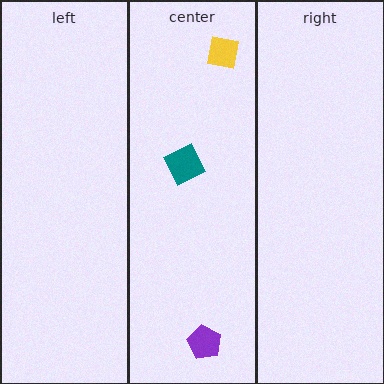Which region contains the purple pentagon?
The center region.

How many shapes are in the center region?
3.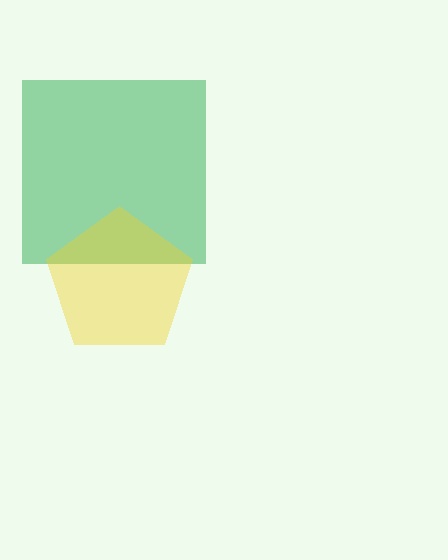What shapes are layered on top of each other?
The layered shapes are: a green square, a yellow pentagon.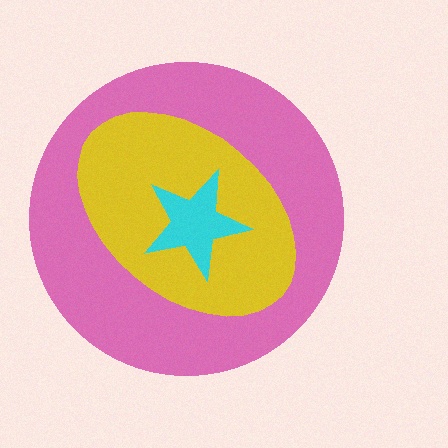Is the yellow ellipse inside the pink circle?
Yes.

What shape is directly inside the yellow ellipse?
The cyan star.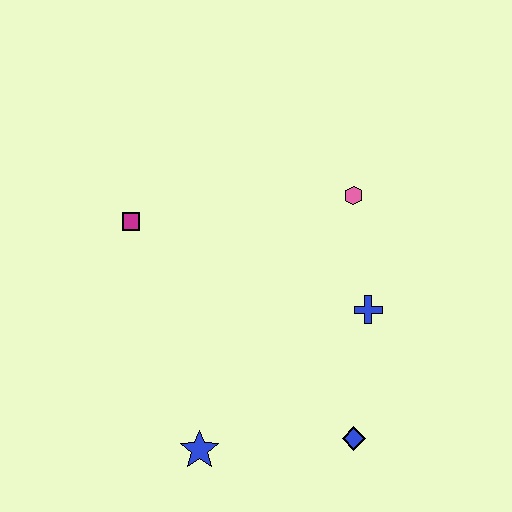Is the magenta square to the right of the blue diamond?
No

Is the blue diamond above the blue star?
Yes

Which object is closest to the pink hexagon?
The blue cross is closest to the pink hexagon.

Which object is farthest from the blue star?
The pink hexagon is farthest from the blue star.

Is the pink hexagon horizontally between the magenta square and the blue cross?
Yes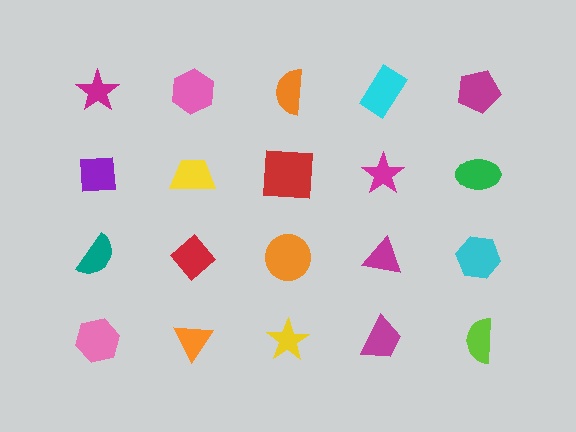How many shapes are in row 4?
5 shapes.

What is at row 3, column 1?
A teal semicircle.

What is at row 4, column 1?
A pink hexagon.